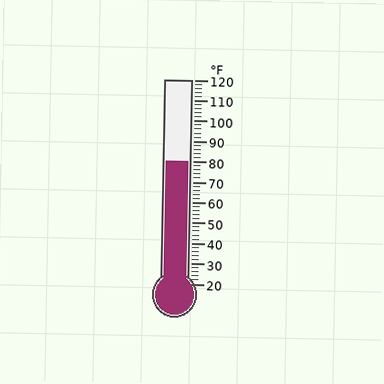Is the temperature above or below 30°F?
The temperature is above 30°F.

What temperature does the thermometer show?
The thermometer shows approximately 80°F.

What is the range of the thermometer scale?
The thermometer scale ranges from 20°F to 120°F.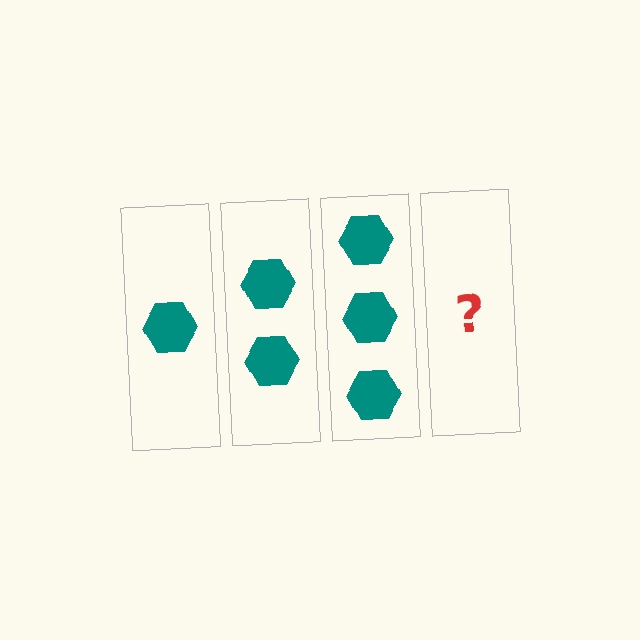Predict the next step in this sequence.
The next step is 4 hexagons.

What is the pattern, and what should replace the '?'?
The pattern is that each step adds one more hexagon. The '?' should be 4 hexagons.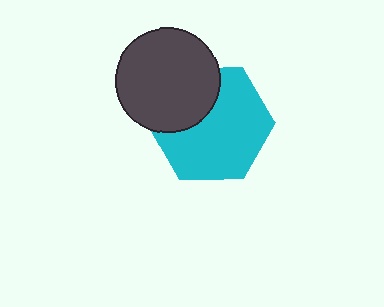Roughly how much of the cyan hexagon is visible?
Most of it is visible (roughly 69%).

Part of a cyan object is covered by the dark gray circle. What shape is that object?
It is a hexagon.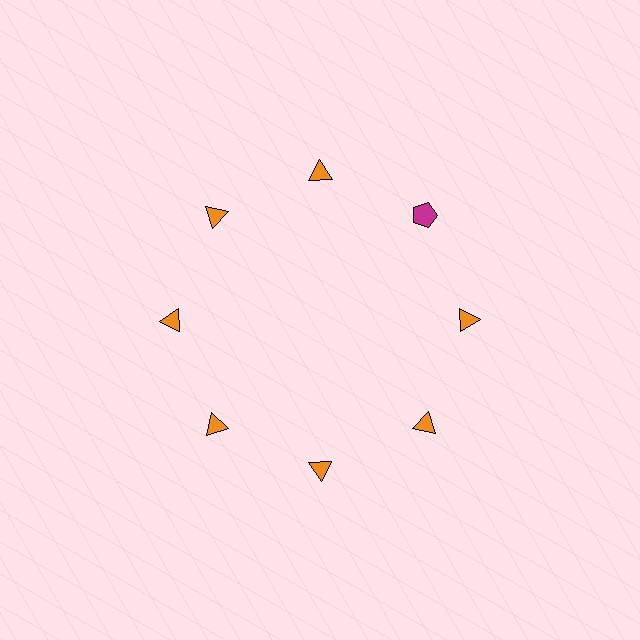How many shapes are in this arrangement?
There are 8 shapes arranged in a ring pattern.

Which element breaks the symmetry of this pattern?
The magenta pentagon at roughly the 2 o'clock position breaks the symmetry. All other shapes are orange triangles.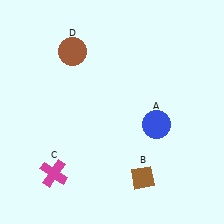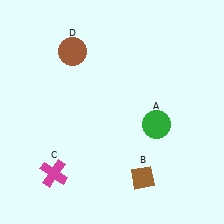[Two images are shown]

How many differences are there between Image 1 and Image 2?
There is 1 difference between the two images.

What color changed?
The circle (A) changed from blue in Image 1 to green in Image 2.